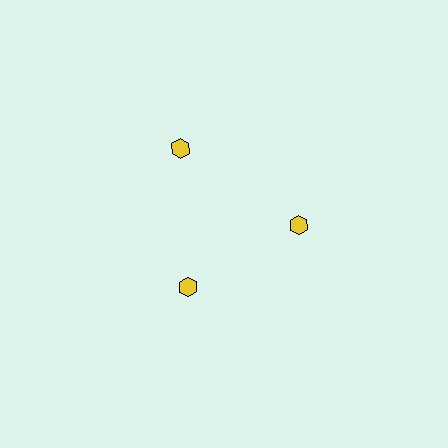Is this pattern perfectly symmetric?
No. The 3 yellow hexagons are arranged in a ring, but one element near the 11 o'clock position is pushed outward from the center, breaking the 3-fold rotational symmetry.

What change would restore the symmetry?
The symmetry would be restored by moving it inward, back onto the ring so that all 3 hexagons sit at equal angles and equal distance from the center.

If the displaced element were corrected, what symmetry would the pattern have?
It would have 3-fold rotational symmetry — the pattern would map onto itself every 120 degrees.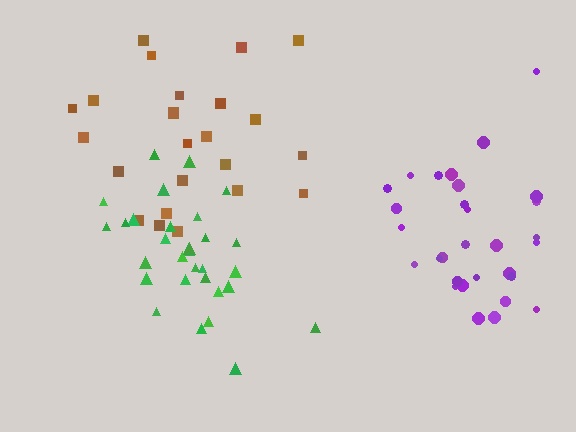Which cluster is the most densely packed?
Green.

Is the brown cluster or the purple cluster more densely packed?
Purple.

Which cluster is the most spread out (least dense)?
Brown.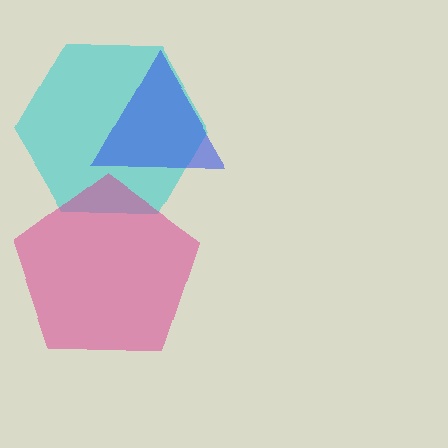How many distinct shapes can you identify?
There are 3 distinct shapes: a cyan hexagon, a blue triangle, a magenta pentagon.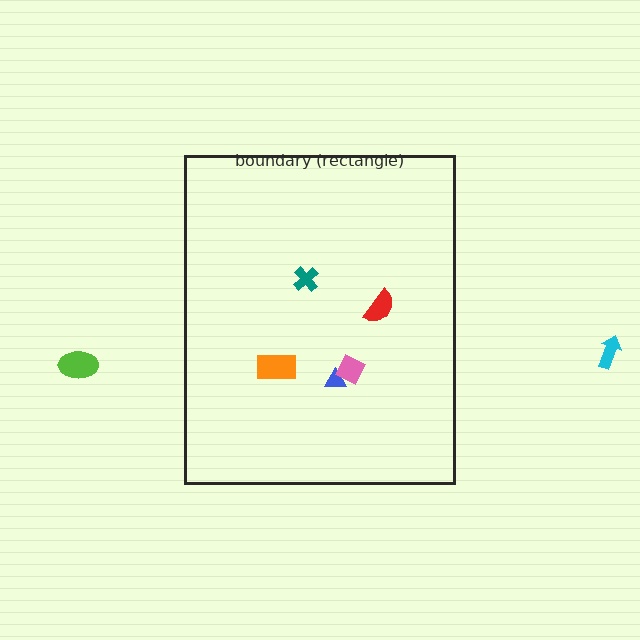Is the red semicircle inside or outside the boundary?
Inside.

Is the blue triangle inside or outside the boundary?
Inside.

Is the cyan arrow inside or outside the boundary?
Outside.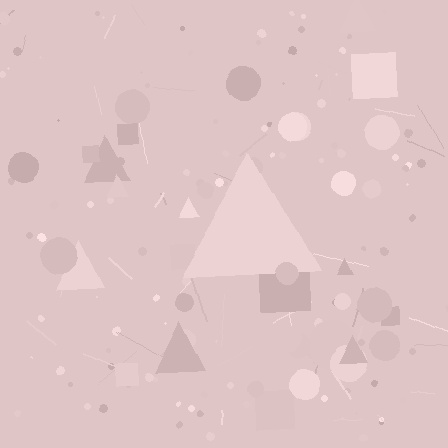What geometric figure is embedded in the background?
A triangle is embedded in the background.